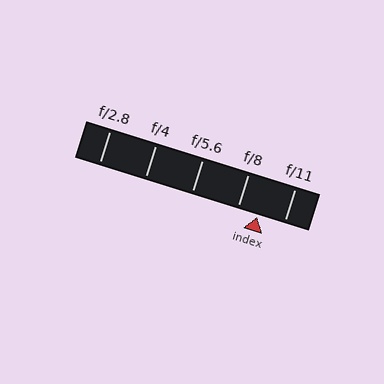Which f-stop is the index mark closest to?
The index mark is closest to f/8.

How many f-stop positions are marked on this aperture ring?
There are 5 f-stop positions marked.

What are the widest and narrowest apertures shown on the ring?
The widest aperture shown is f/2.8 and the narrowest is f/11.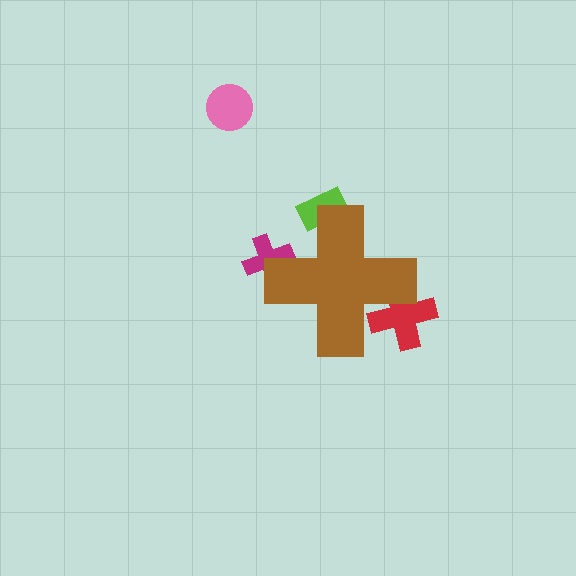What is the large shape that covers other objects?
A brown cross.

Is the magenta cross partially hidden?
Yes, the magenta cross is partially hidden behind the brown cross.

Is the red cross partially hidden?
Yes, the red cross is partially hidden behind the brown cross.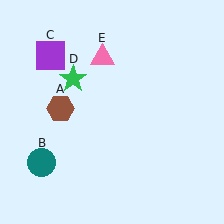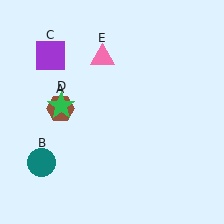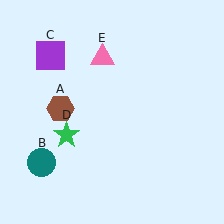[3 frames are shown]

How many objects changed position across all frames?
1 object changed position: green star (object D).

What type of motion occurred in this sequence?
The green star (object D) rotated counterclockwise around the center of the scene.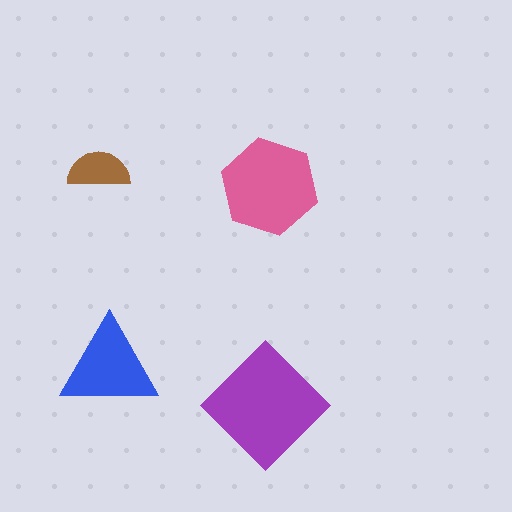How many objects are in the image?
There are 4 objects in the image.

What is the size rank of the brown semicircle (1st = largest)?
4th.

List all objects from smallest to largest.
The brown semicircle, the blue triangle, the pink hexagon, the purple diamond.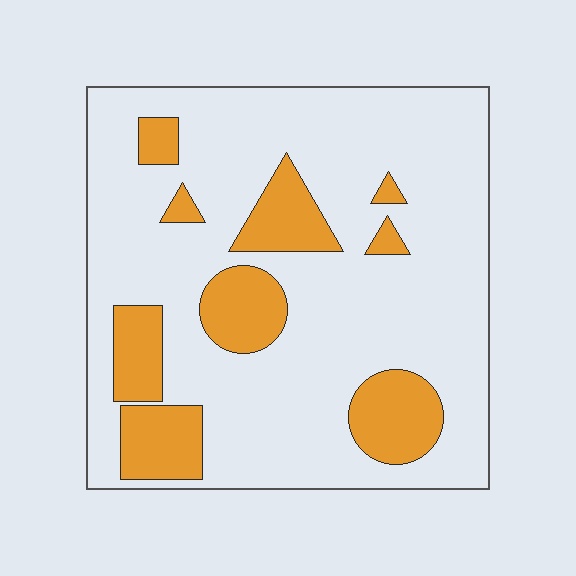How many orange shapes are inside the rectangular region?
9.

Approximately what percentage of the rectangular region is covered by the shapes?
Approximately 20%.